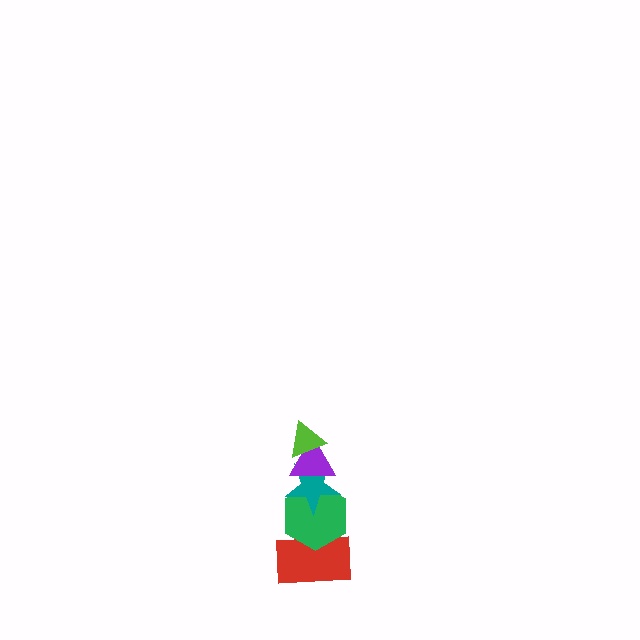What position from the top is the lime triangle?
The lime triangle is 1st from the top.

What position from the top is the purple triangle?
The purple triangle is 2nd from the top.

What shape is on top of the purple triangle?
The lime triangle is on top of the purple triangle.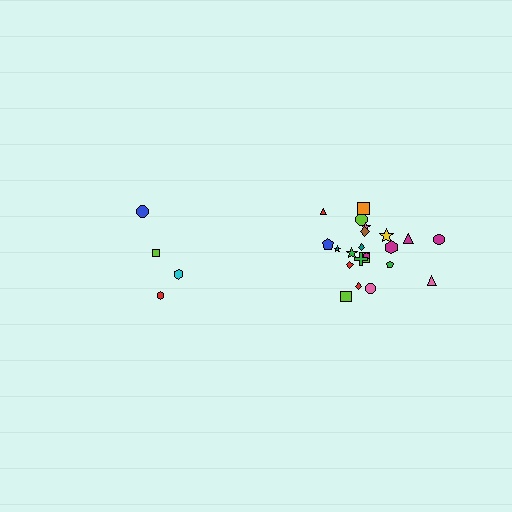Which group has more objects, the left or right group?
The right group.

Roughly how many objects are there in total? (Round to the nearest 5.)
Roughly 25 objects in total.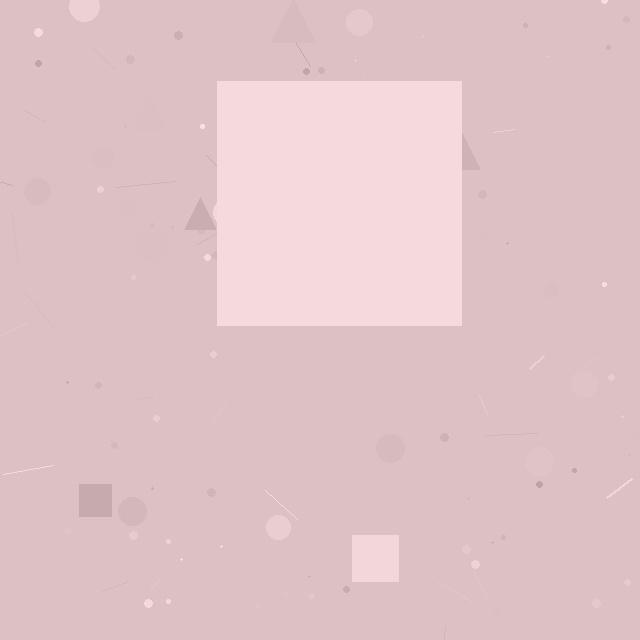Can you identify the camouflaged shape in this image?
The camouflaged shape is a square.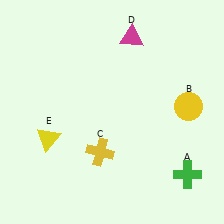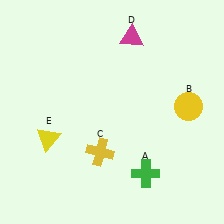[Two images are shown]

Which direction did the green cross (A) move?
The green cross (A) moved left.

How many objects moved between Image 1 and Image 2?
1 object moved between the two images.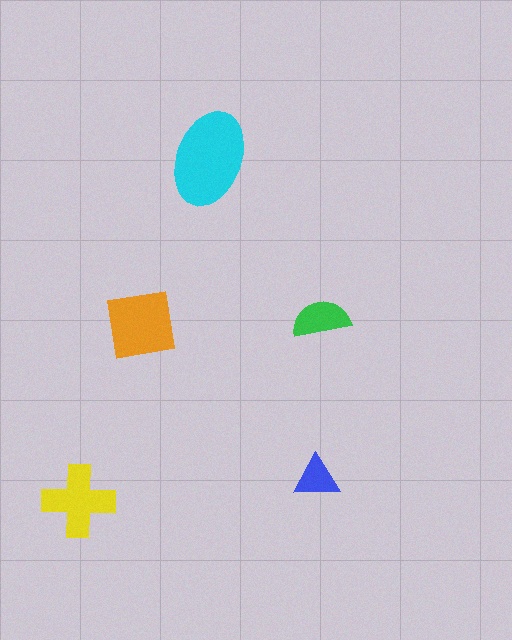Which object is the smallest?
The blue triangle.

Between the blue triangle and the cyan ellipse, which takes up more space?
The cyan ellipse.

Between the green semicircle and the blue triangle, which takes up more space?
The green semicircle.